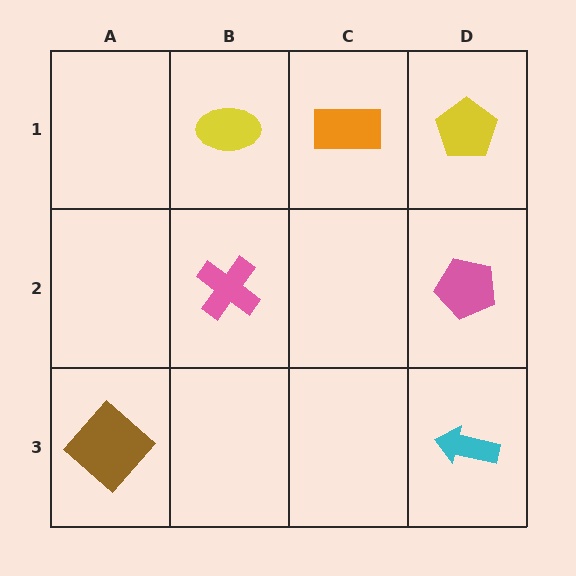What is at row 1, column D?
A yellow pentagon.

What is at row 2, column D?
A pink pentagon.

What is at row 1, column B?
A yellow ellipse.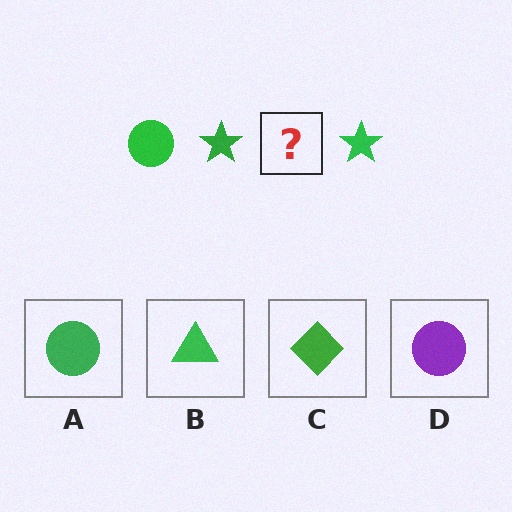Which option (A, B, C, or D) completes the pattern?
A.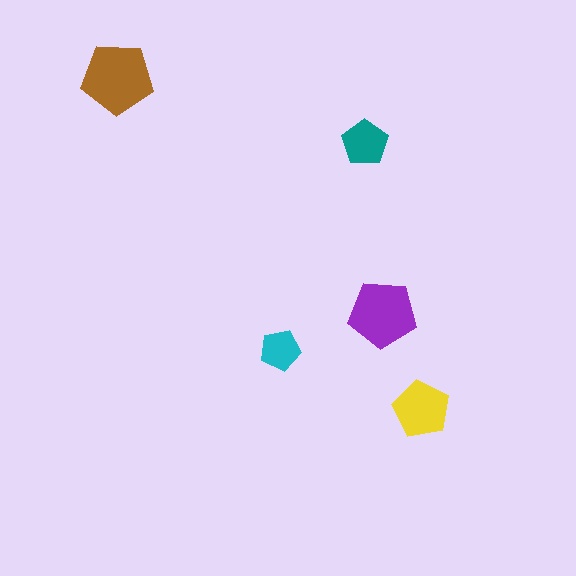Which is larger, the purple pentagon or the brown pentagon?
The brown one.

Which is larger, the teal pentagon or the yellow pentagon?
The yellow one.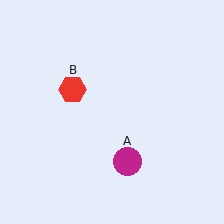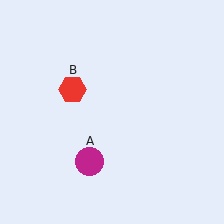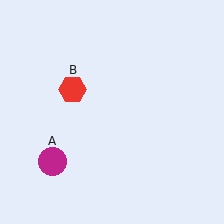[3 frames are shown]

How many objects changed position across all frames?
1 object changed position: magenta circle (object A).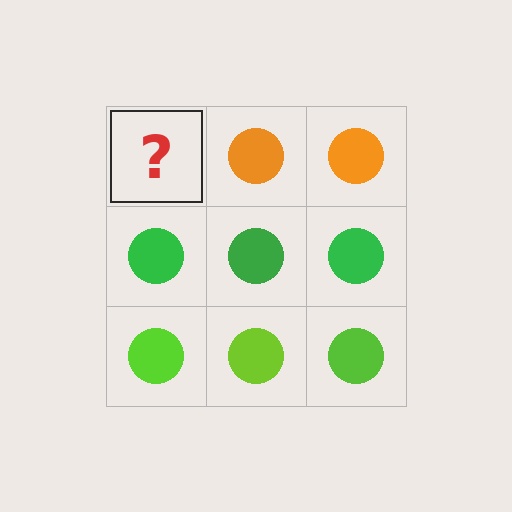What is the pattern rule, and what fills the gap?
The rule is that each row has a consistent color. The gap should be filled with an orange circle.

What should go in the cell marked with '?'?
The missing cell should contain an orange circle.